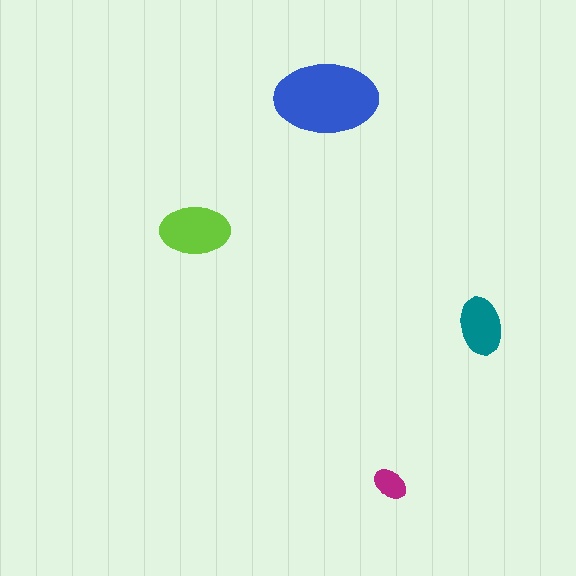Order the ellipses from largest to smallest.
the blue one, the lime one, the teal one, the magenta one.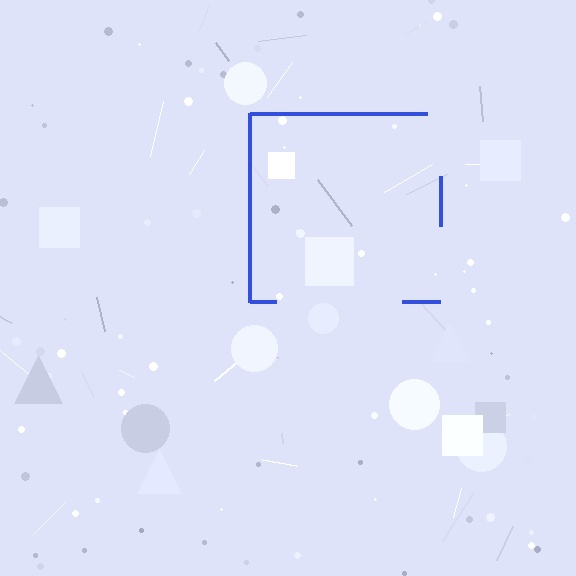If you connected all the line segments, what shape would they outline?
They would outline a square.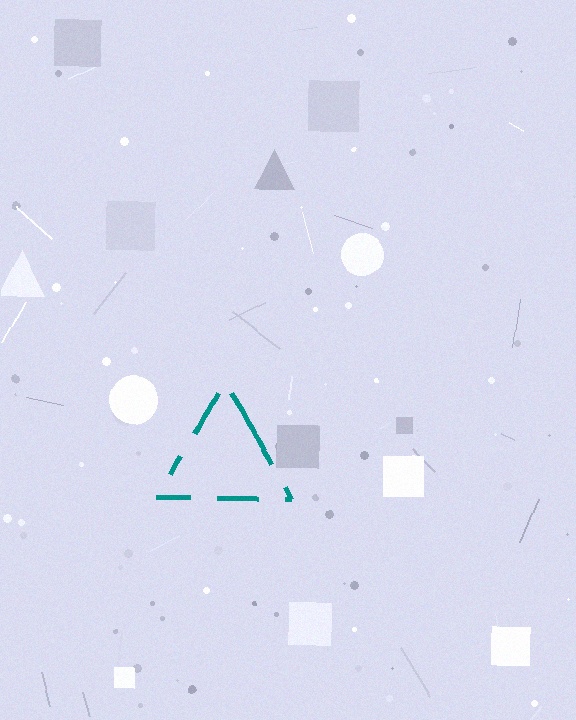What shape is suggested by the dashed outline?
The dashed outline suggests a triangle.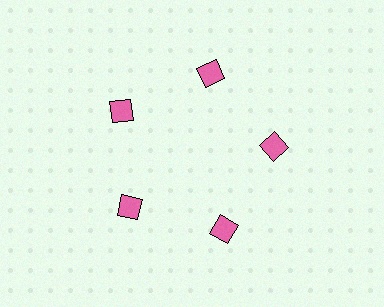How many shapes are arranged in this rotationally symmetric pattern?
There are 5 shapes, arranged in 5 groups of 1.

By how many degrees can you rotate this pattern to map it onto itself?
The pattern maps onto itself every 72 degrees of rotation.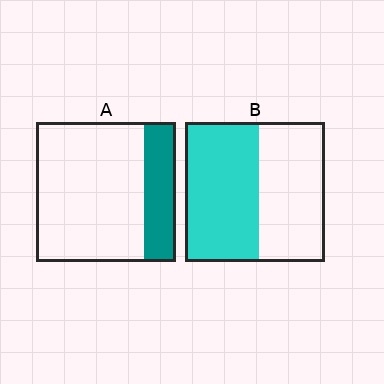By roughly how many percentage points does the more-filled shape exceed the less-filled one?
By roughly 30 percentage points (B over A).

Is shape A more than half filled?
No.